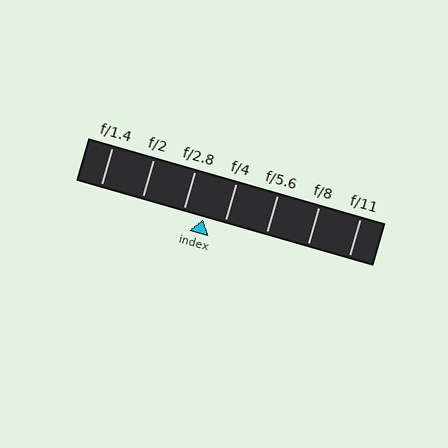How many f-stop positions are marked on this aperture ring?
There are 7 f-stop positions marked.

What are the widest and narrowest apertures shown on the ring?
The widest aperture shown is f/1.4 and the narrowest is f/11.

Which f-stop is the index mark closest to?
The index mark is closest to f/4.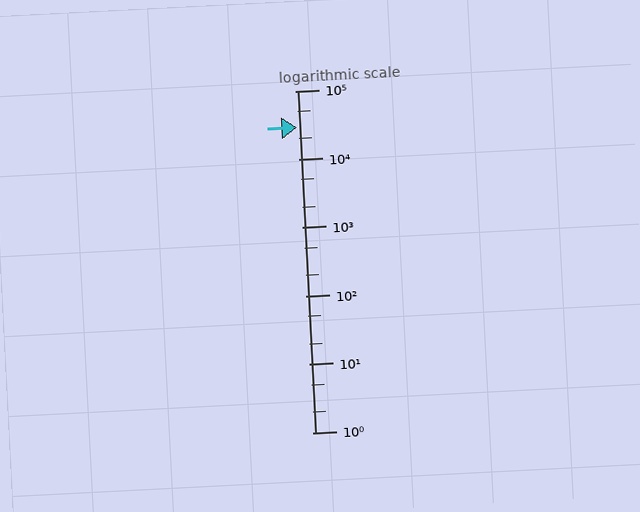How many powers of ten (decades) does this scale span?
The scale spans 5 decades, from 1 to 100000.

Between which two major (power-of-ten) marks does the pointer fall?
The pointer is between 10000 and 100000.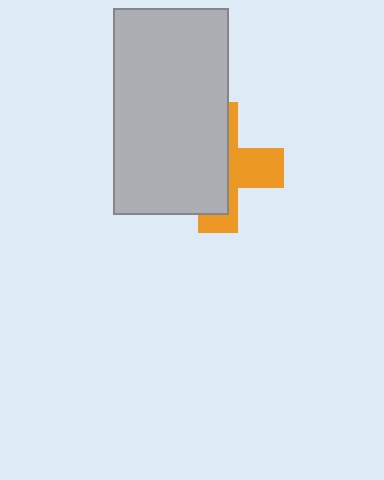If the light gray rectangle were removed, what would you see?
You would see the complete orange cross.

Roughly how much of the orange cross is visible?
A small part of it is visible (roughly 39%).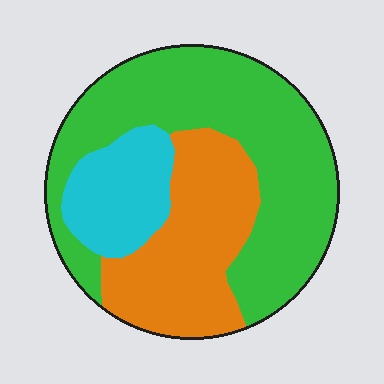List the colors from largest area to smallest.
From largest to smallest: green, orange, cyan.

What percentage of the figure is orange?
Orange covers about 30% of the figure.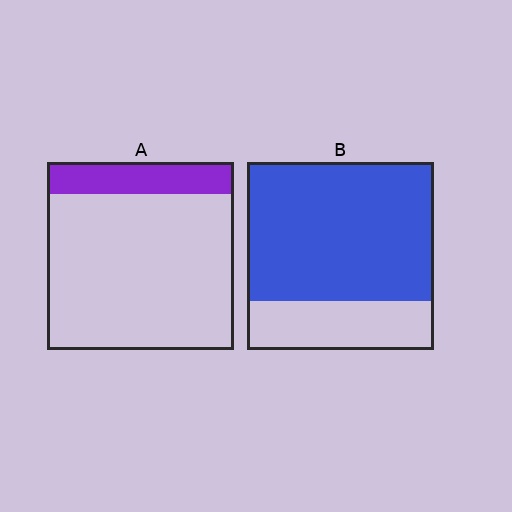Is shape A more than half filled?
No.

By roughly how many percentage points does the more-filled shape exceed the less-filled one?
By roughly 55 percentage points (B over A).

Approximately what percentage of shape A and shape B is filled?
A is approximately 15% and B is approximately 75%.